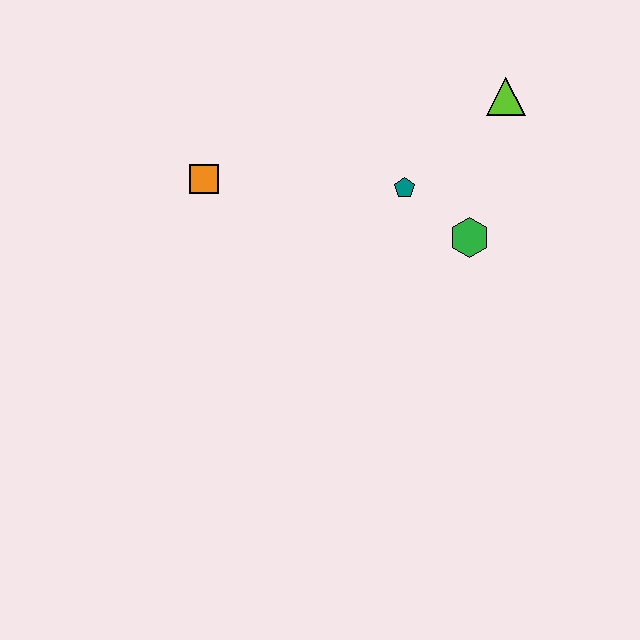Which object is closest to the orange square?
The teal pentagon is closest to the orange square.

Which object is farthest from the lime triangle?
The orange square is farthest from the lime triangle.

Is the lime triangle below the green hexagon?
No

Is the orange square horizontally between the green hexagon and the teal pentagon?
No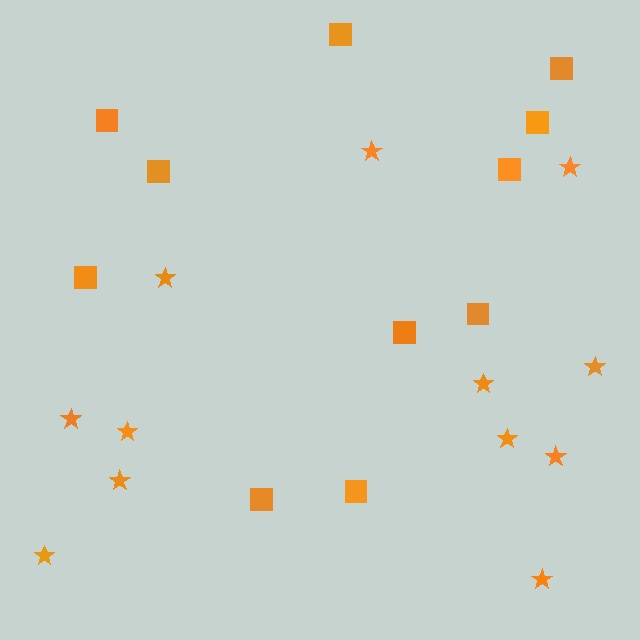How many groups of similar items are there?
There are 2 groups: one group of stars (12) and one group of squares (11).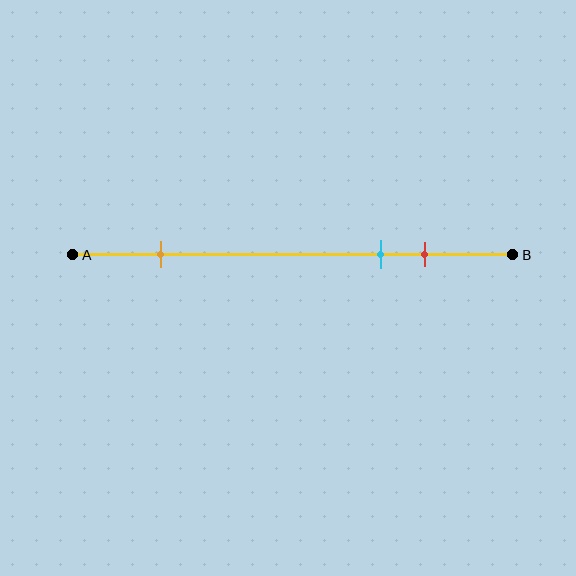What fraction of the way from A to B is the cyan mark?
The cyan mark is approximately 70% (0.7) of the way from A to B.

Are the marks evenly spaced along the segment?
No, the marks are not evenly spaced.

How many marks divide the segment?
There are 3 marks dividing the segment.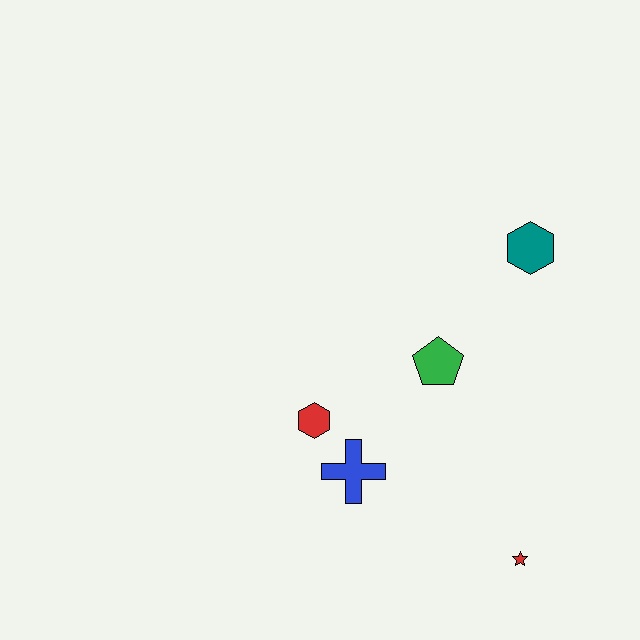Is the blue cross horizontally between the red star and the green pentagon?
No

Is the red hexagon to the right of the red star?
No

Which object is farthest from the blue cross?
The teal hexagon is farthest from the blue cross.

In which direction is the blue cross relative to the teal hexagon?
The blue cross is below the teal hexagon.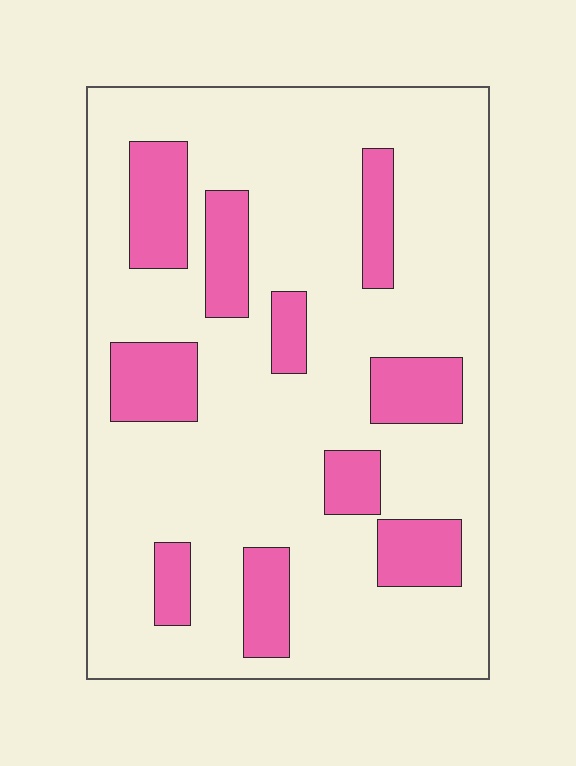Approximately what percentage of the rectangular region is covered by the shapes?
Approximately 20%.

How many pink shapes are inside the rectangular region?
10.